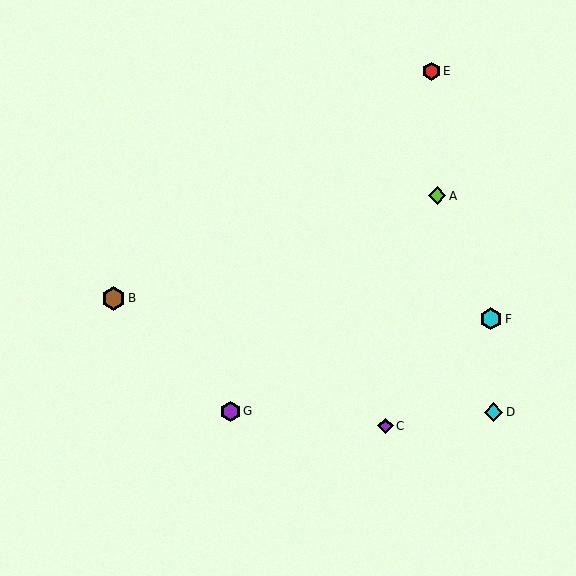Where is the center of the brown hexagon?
The center of the brown hexagon is at (113, 298).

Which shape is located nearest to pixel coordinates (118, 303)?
The brown hexagon (labeled B) at (113, 298) is nearest to that location.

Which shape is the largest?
The brown hexagon (labeled B) is the largest.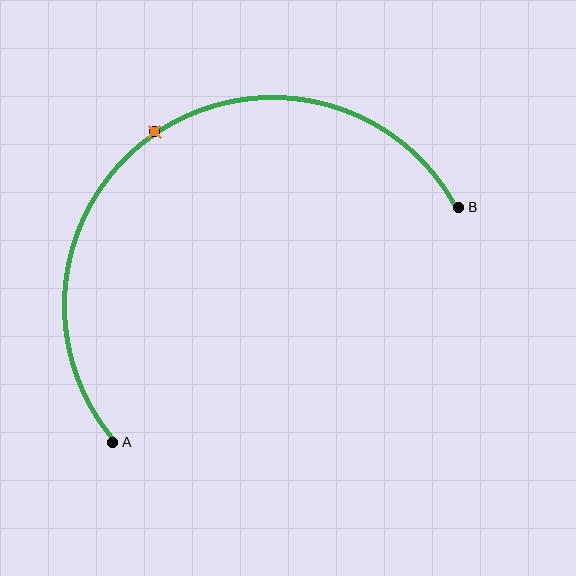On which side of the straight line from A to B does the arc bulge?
The arc bulges above and to the left of the straight line connecting A and B.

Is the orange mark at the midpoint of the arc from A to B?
Yes. The orange mark lies on the arc at equal arc-length from both A and B — it is the arc midpoint.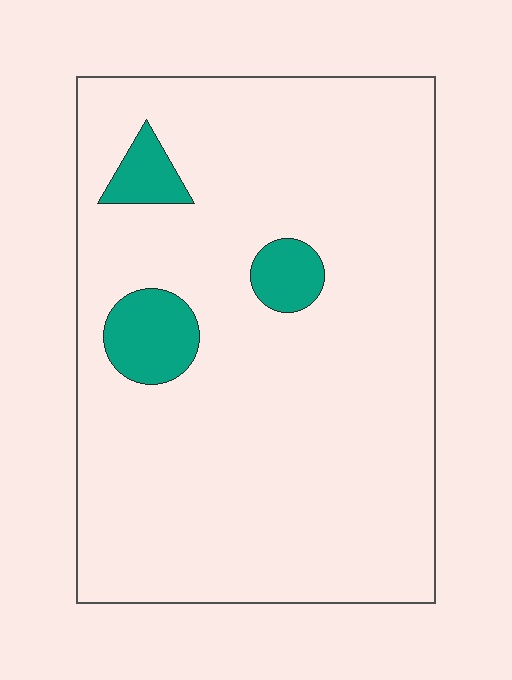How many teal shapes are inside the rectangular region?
3.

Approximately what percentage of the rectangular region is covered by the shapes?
Approximately 10%.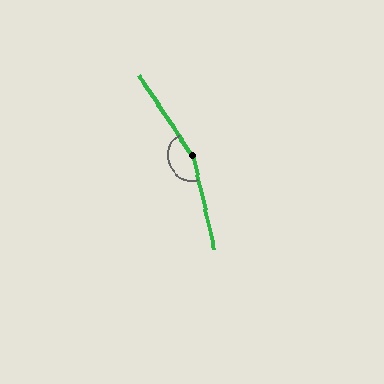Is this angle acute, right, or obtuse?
It is obtuse.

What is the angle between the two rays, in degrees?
Approximately 159 degrees.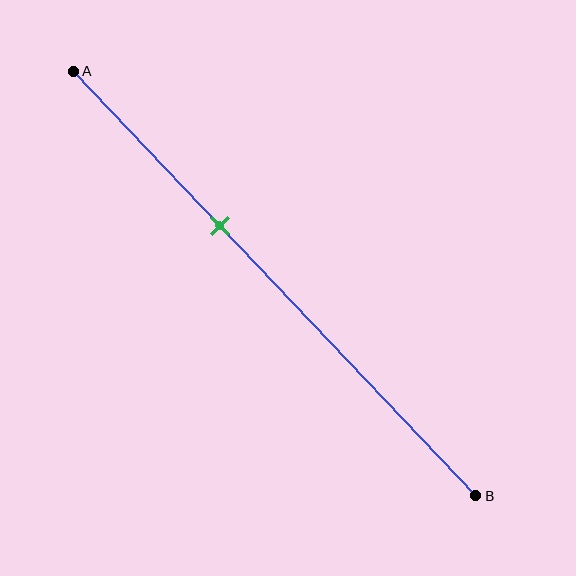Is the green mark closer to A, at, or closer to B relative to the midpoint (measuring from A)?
The green mark is closer to point A than the midpoint of segment AB.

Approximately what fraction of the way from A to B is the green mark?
The green mark is approximately 35% of the way from A to B.